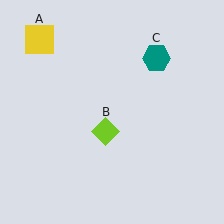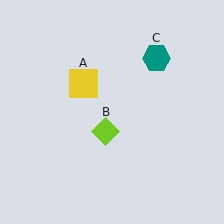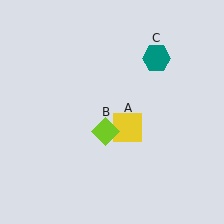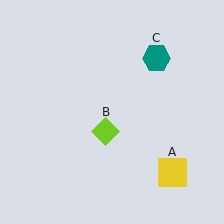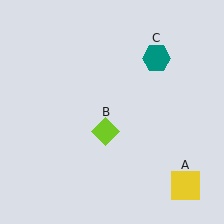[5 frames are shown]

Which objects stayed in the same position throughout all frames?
Lime diamond (object B) and teal hexagon (object C) remained stationary.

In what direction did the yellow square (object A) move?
The yellow square (object A) moved down and to the right.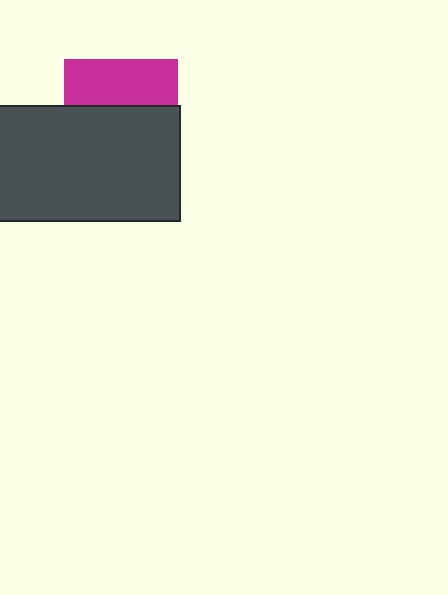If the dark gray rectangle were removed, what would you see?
You would see the complete magenta square.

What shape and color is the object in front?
The object in front is a dark gray rectangle.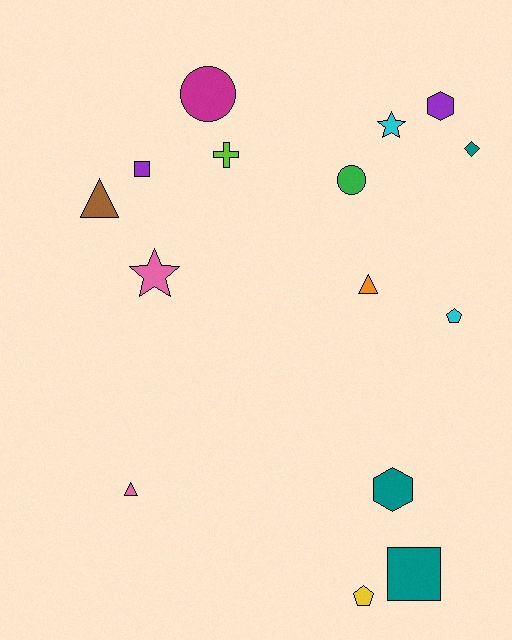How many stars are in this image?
There are 2 stars.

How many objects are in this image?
There are 15 objects.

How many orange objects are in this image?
There is 1 orange object.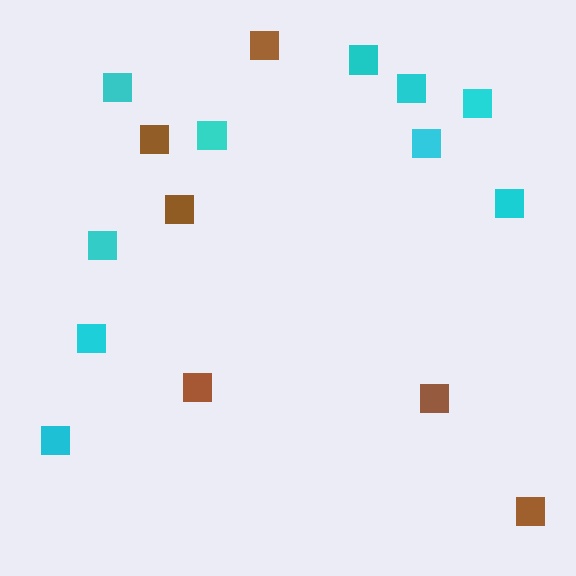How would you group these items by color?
There are 2 groups: one group of brown squares (6) and one group of cyan squares (10).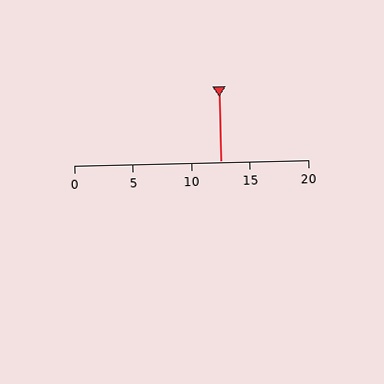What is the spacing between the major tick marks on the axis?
The major ticks are spaced 5 apart.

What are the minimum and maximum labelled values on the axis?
The axis runs from 0 to 20.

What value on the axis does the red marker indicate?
The marker indicates approximately 12.5.